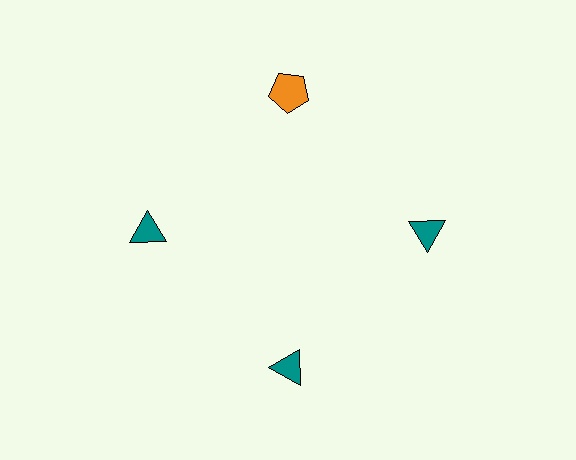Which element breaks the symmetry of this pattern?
The orange pentagon at roughly the 12 o'clock position breaks the symmetry. All other shapes are teal triangles.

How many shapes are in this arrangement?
There are 4 shapes arranged in a ring pattern.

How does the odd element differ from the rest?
It differs in both color (orange instead of teal) and shape (pentagon instead of triangle).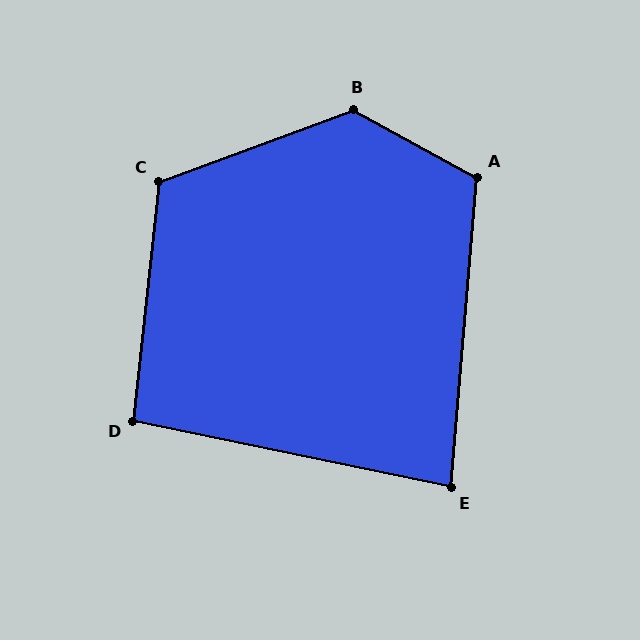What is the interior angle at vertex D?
Approximately 96 degrees (obtuse).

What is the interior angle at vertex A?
Approximately 114 degrees (obtuse).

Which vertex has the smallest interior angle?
E, at approximately 83 degrees.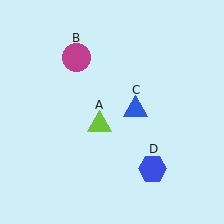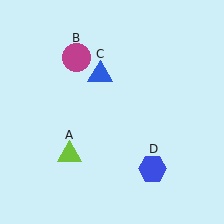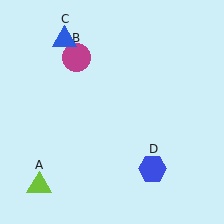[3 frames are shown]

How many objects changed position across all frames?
2 objects changed position: lime triangle (object A), blue triangle (object C).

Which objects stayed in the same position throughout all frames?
Magenta circle (object B) and blue hexagon (object D) remained stationary.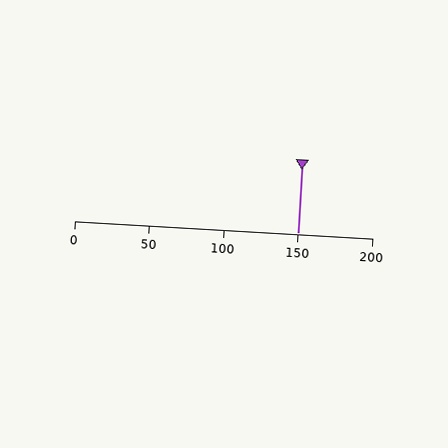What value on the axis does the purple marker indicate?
The marker indicates approximately 150.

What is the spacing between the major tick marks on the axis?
The major ticks are spaced 50 apart.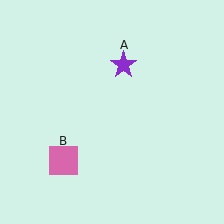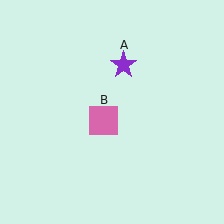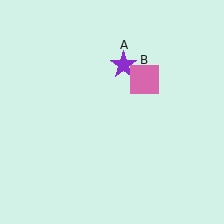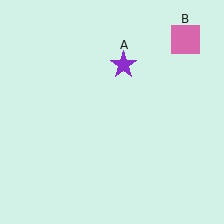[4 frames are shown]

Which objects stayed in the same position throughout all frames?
Purple star (object A) remained stationary.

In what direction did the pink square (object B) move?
The pink square (object B) moved up and to the right.